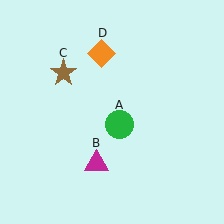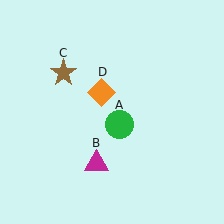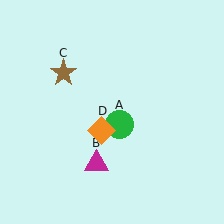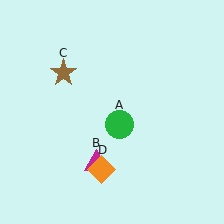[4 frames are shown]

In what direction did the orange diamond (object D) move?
The orange diamond (object D) moved down.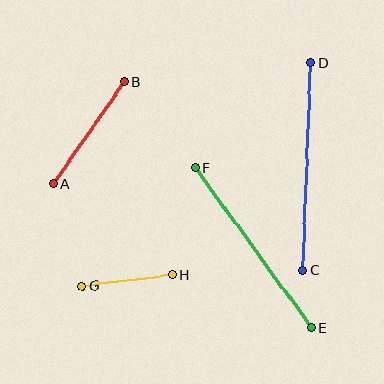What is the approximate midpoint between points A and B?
The midpoint is at approximately (89, 133) pixels.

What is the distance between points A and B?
The distance is approximately 124 pixels.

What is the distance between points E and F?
The distance is approximately 198 pixels.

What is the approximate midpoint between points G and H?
The midpoint is at approximately (127, 280) pixels.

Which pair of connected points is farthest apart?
Points C and D are farthest apart.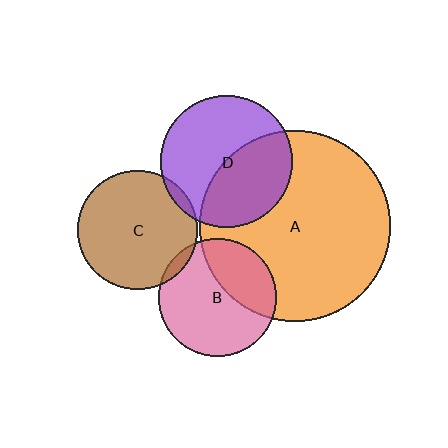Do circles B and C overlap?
Yes.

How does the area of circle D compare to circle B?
Approximately 1.3 times.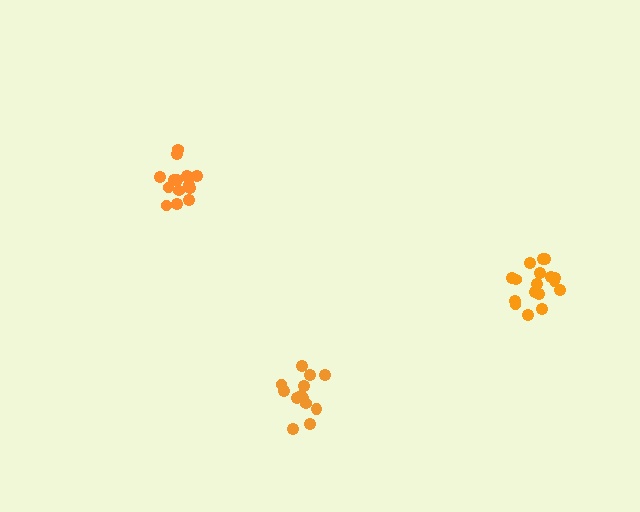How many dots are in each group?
Group 1: 14 dots, Group 2: 17 dots, Group 3: 13 dots (44 total).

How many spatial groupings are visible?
There are 3 spatial groupings.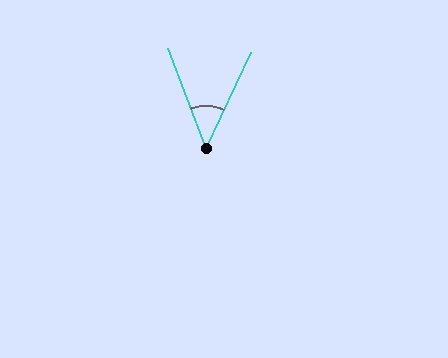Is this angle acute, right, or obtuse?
It is acute.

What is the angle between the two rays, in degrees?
Approximately 46 degrees.